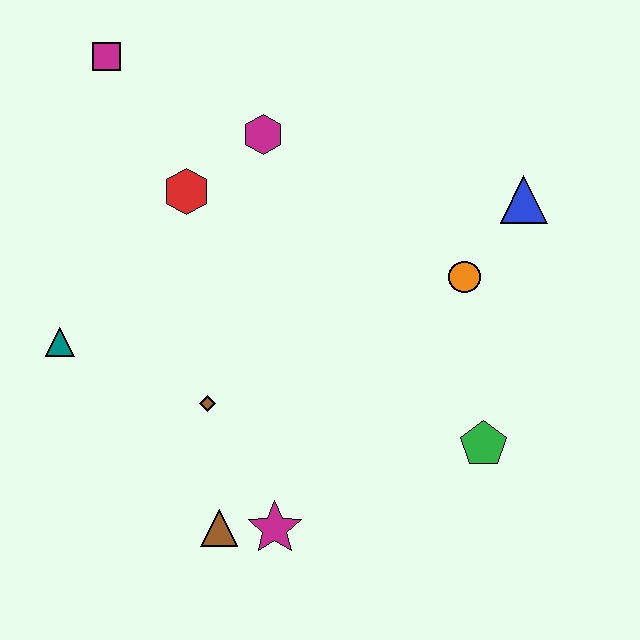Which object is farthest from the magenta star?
The magenta square is farthest from the magenta star.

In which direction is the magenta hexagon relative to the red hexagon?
The magenta hexagon is to the right of the red hexagon.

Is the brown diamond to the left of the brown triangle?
Yes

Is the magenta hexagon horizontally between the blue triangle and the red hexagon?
Yes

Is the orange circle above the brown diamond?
Yes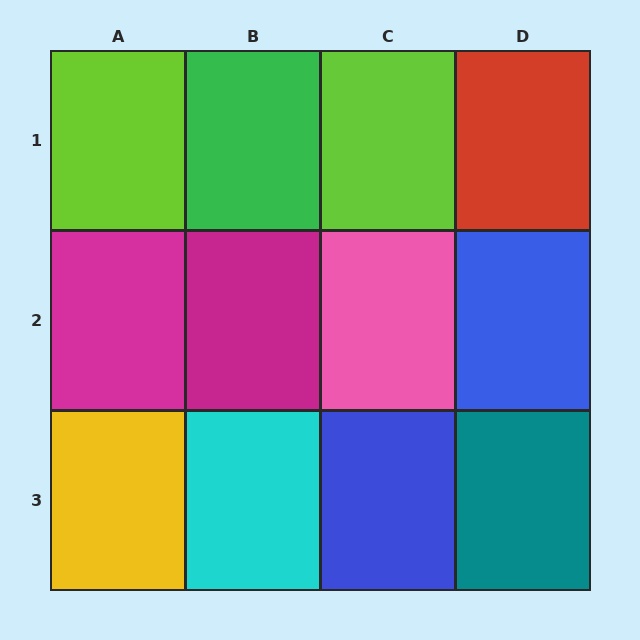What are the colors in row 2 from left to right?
Magenta, magenta, pink, blue.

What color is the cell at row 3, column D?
Teal.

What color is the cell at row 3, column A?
Yellow.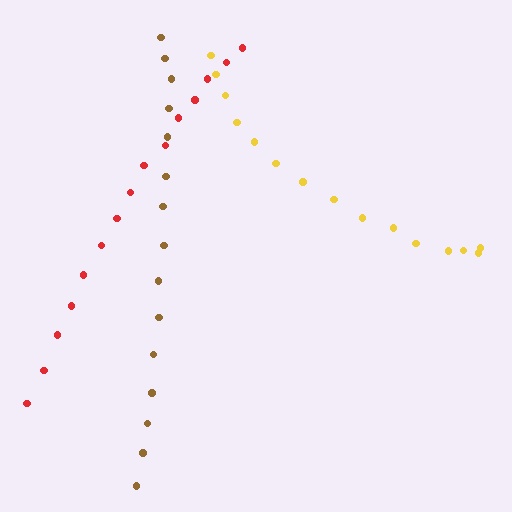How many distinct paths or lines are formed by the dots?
There are 3 distinct paths.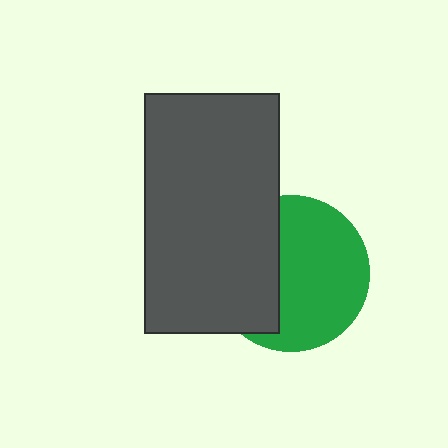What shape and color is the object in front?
The object in front is a dark gray rectangle.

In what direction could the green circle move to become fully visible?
The green circle could move right. That would shift it out from behind the dark gray rectangle entirely.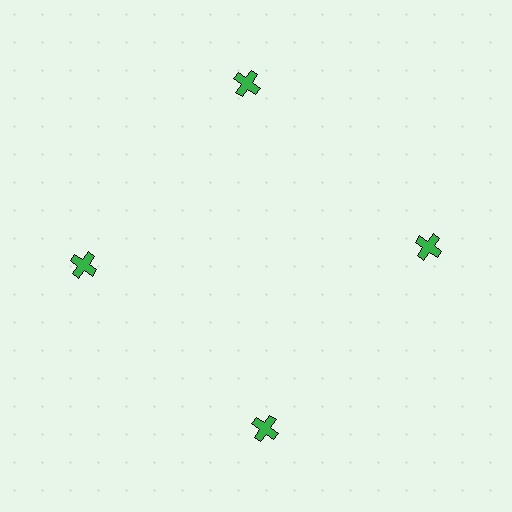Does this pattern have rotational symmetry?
Yes, this pattern has 4-fold rotational symmetry. It looks the same after rotating 90 degrees around the center.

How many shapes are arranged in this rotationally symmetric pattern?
There are 4 shapes, arranged in 4 groups of 1.